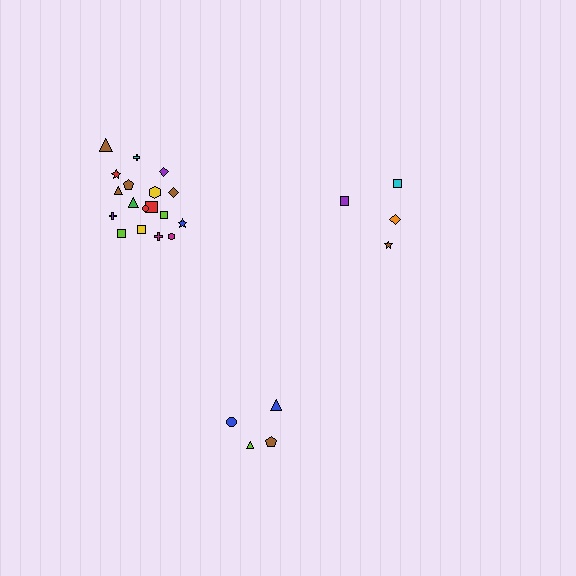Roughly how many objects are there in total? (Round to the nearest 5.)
Roughly 25 objects in total.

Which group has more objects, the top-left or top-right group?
The top-left group.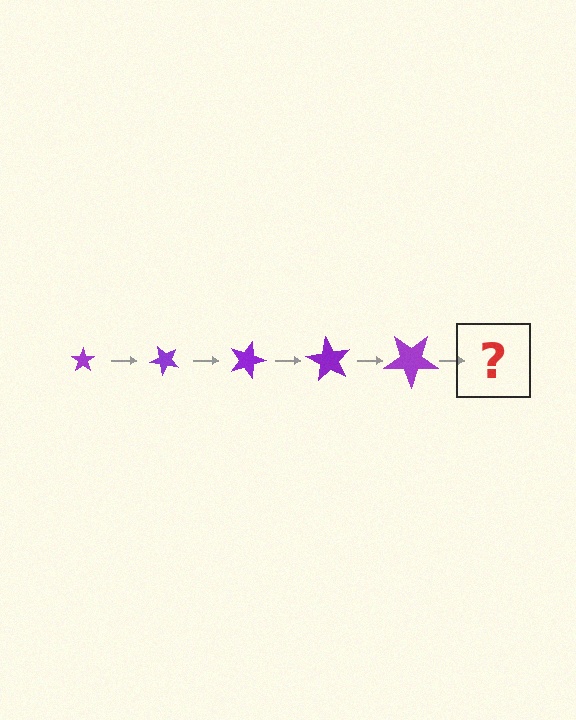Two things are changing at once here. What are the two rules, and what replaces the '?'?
The two rules are that the star grows larger each step and it rotates 45 degrees each step. The '?' should be a star, larger than the previous one and rotated 225 degrees from the start.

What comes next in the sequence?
The next element should be a star, larger than the previous one and rotated 225 degrees from the start.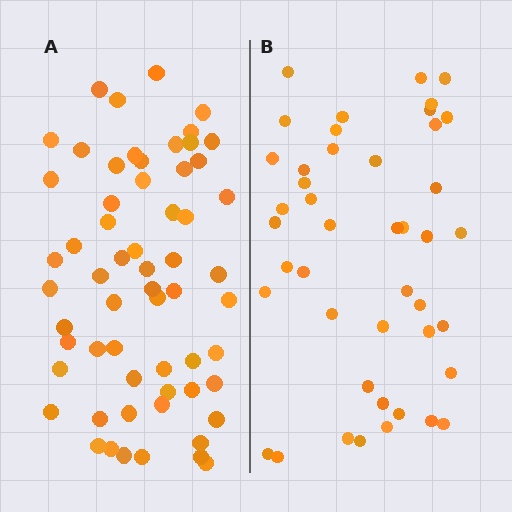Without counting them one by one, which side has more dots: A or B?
Region A (the left region) has more dots.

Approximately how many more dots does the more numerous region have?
Region A has approximately 15 more dots than region B.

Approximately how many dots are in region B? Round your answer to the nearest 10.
About 40 dots. (The exact count is 44, which rounds to 40.)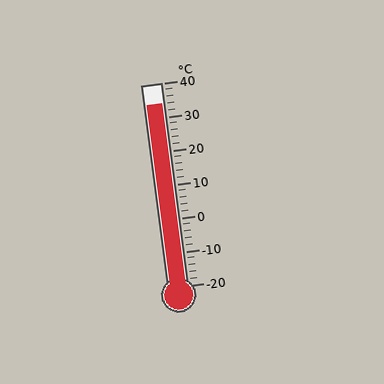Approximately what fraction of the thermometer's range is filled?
The thermometer is filled to approximately 90% of its range.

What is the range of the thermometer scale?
The thermometer scale ranges from -20°C to 40°C.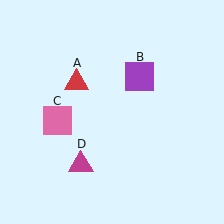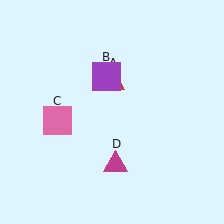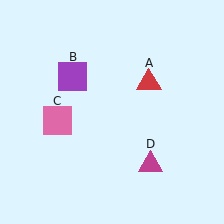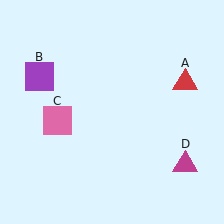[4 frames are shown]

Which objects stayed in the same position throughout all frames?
Pink square (object C) remained stationary.